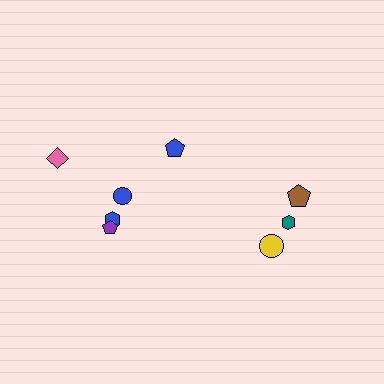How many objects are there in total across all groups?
There are 8 objects.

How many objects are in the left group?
There are 5 objects.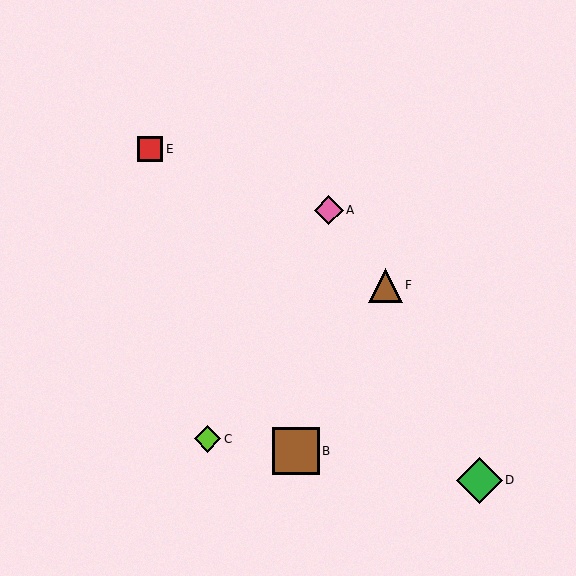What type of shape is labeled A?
Shape A is a pink diamond.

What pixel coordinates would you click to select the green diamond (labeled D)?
Click at (479, 480) to select the green diamond D.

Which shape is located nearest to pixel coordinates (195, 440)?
The lime diamond (labeled C) at (208, 439) is nearest to that location.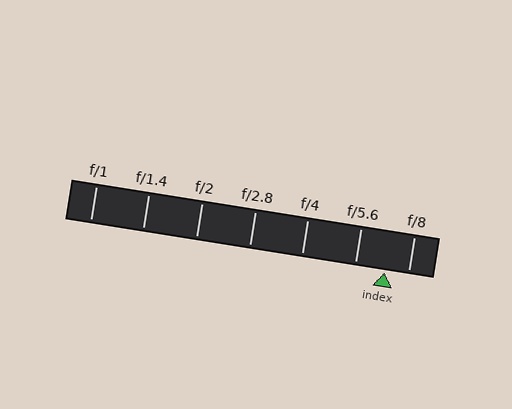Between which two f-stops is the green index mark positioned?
The index mark is between f/5.6 and f/8.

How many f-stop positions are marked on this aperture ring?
There are 7 f-stop positions marked.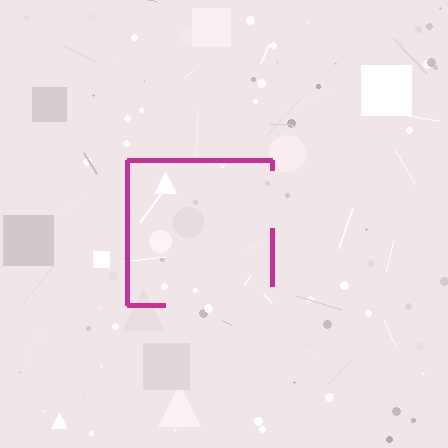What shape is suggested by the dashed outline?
The dashed outline suggests a square.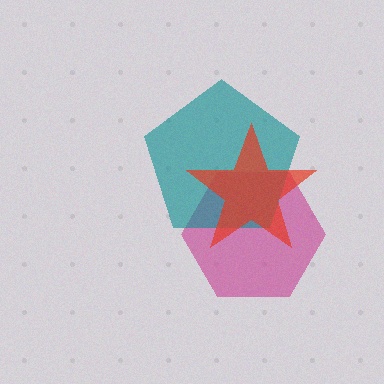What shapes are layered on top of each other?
The layered shapes are: a magenta hexagon, a teal pentagon, a red star.